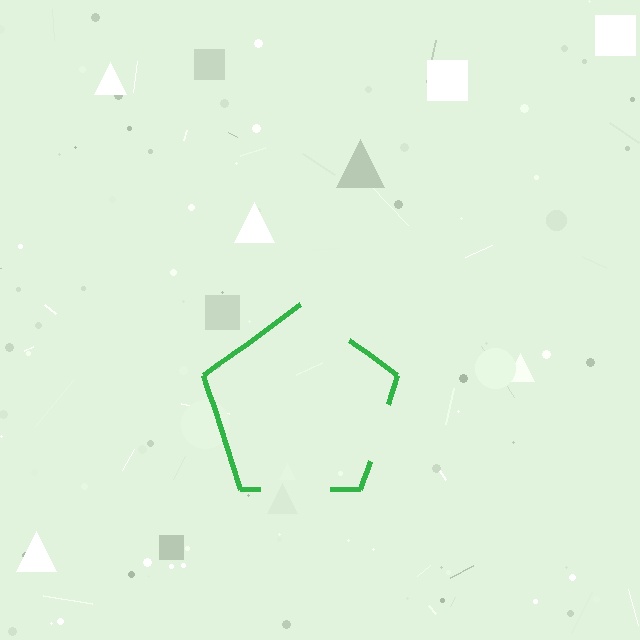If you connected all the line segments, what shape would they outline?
They would outline a pentagon.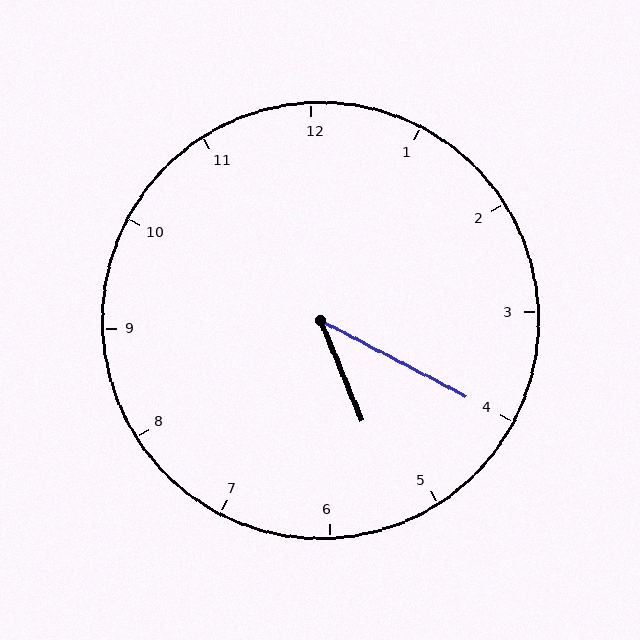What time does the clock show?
5:20.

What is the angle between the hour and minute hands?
Approximately 40 degrees.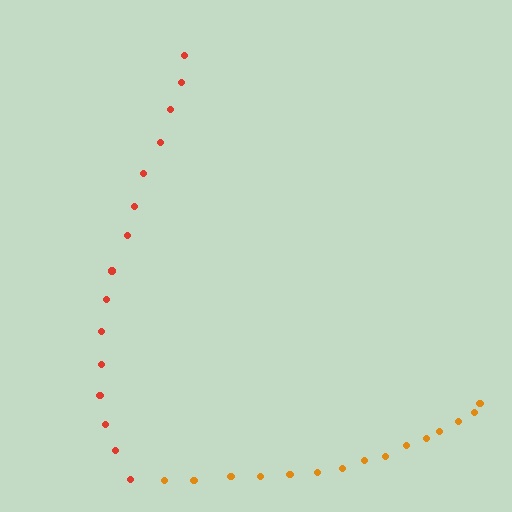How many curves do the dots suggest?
There are 2 distinct paths.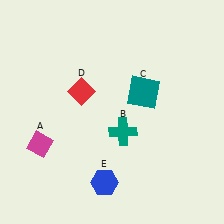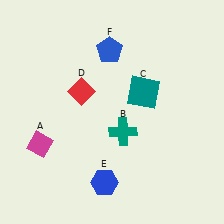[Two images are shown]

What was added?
A blue pentagon (F) was added in Image 2.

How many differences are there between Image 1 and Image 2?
There is 1 difference between the two images.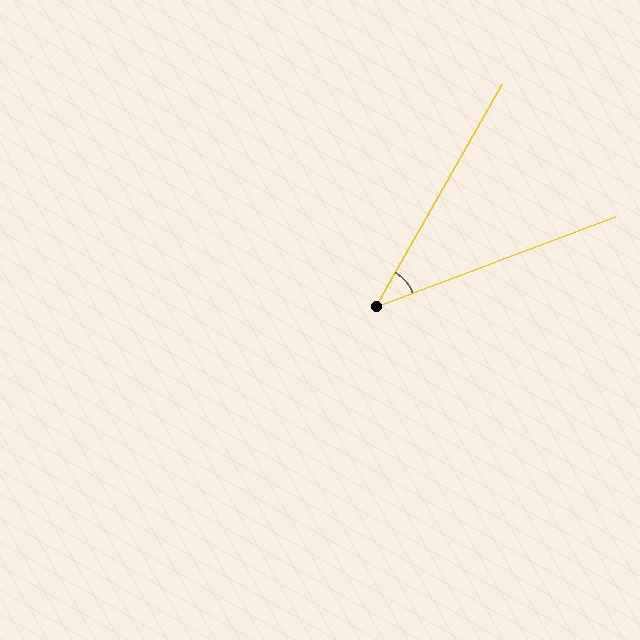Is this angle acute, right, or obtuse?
It is acute.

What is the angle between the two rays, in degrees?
Approximately 40 degrees.